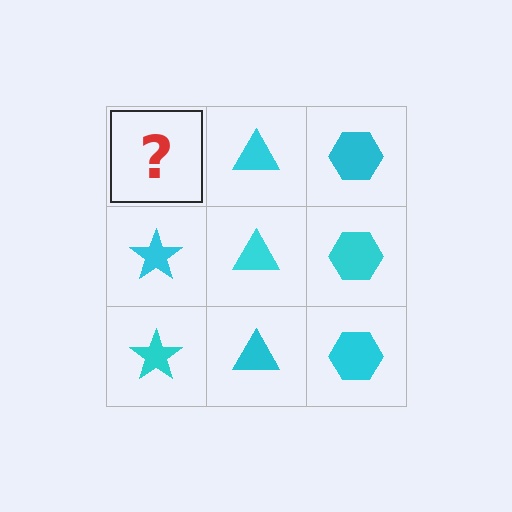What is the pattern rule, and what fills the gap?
The rule is that each column has a consistent shape. The gap should be filled with a cyan star.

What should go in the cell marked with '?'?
The missing cell should contain a cyan star.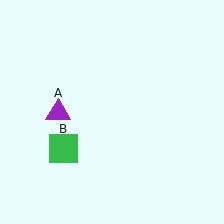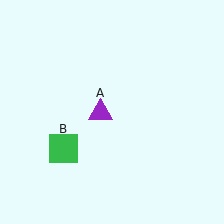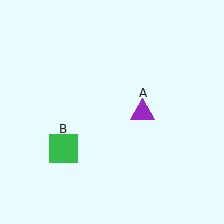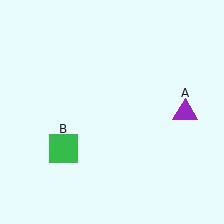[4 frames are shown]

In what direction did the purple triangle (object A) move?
The purple triangle (object A) moved right.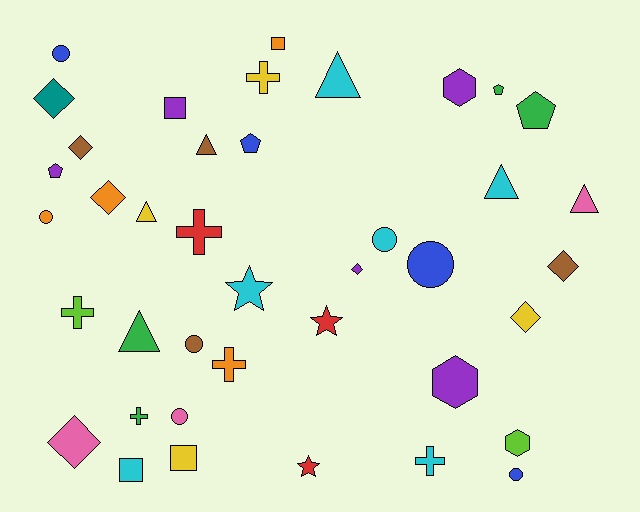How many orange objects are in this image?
There are 4 orange objects.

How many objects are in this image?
There are 40 objects.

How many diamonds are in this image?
There are 7 diamonds.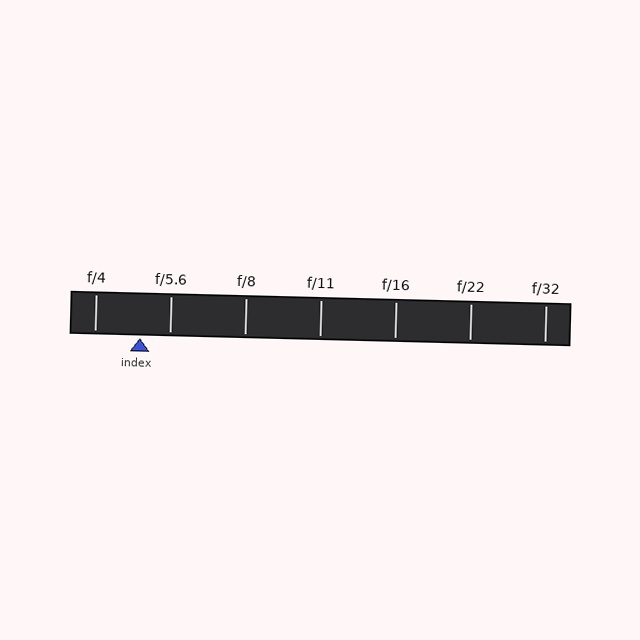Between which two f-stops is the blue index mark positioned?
The index mark is between f/4 and f/5.6.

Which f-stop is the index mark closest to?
The index mark is closest to f/5.6.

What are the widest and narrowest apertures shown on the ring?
The widest aperture shown is f/4 and the narrowest is f/32.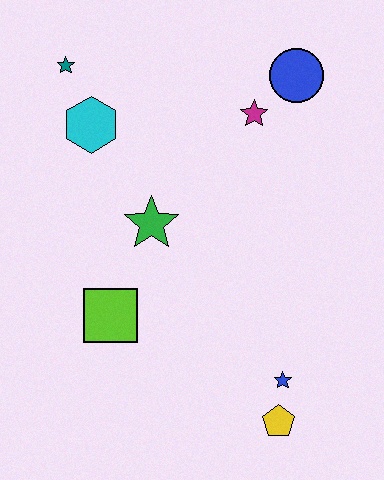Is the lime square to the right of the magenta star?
No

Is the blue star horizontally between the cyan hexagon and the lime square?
No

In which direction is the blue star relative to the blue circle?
The blue star is below the blue circle.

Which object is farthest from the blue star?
The teal star is farthest from the blue star.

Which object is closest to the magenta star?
The blue circle is closest to the magenta star.